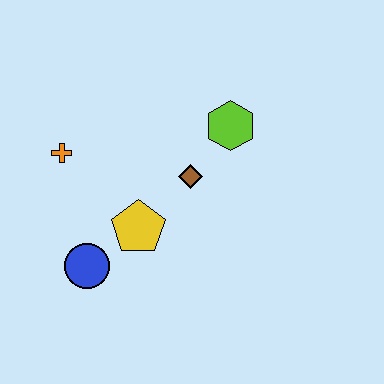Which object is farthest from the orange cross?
The lime hexagon is farthest from the orange cross.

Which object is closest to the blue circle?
The yellow pentagon is closest to the blue circle.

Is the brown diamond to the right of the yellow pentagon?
Yes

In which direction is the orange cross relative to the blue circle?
The orange cross is above the blue circle.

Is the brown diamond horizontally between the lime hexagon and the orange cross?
Yes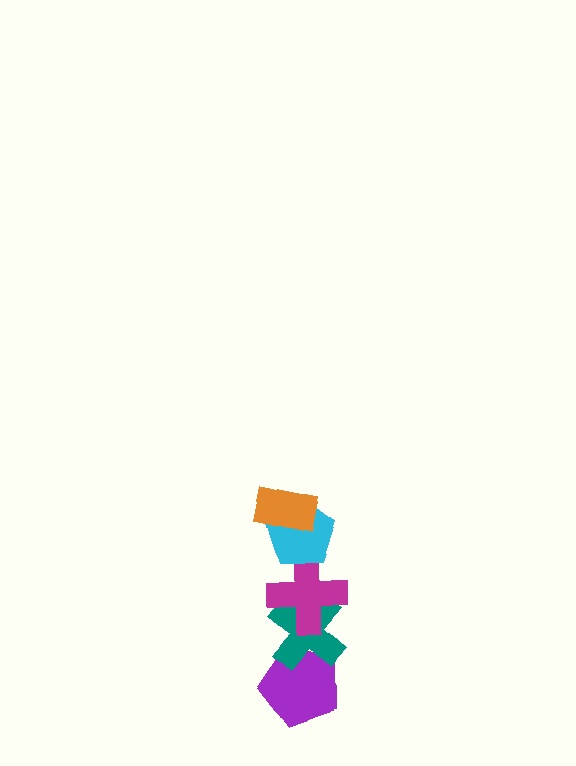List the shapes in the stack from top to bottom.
From top to bottom: the orange rectangle, the cyan pentagon, the magenta cross, the teal cross, the purple pentagon.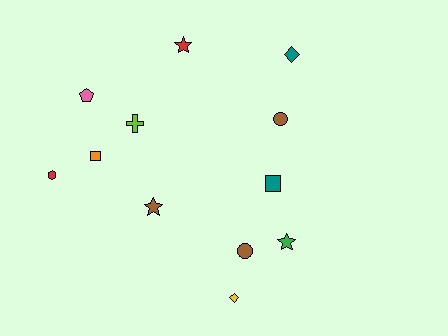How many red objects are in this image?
There are 2 red objects.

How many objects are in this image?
There are 12 objects.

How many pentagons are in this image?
There is 1 pentagon.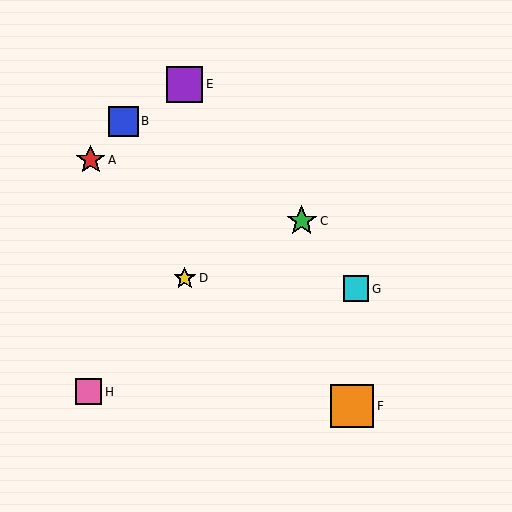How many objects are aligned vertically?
2 objects (D, E) are aligned vertically.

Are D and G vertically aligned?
No, D is at x≈185 and G is at x≈356.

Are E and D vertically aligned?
Yes, both are at x≈185.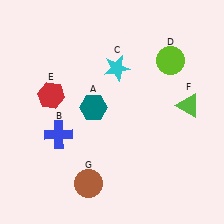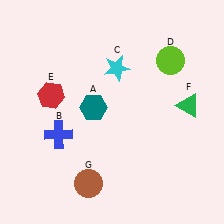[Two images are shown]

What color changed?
The triangle (F) changed from lime in Image 1 to green in Image 2.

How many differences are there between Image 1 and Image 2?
There is 1 difference between the two images.